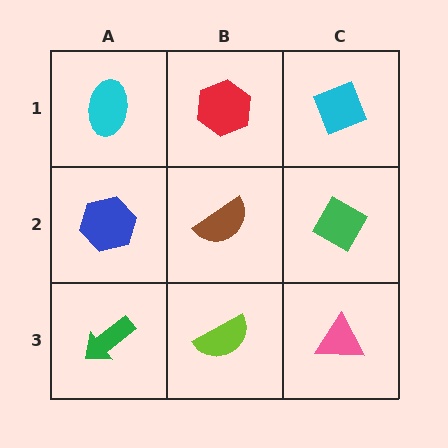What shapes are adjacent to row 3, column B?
A brown semicircle (row 2, column B), a green arrow (row 3, column A), a pink triangle (row 3, column C).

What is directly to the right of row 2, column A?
A brown semicircle.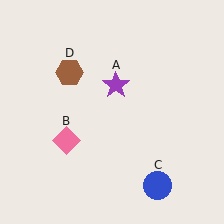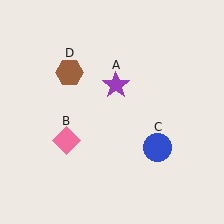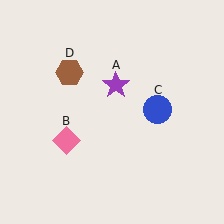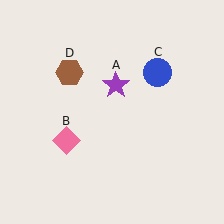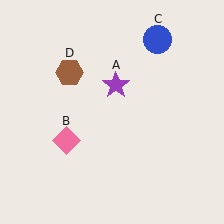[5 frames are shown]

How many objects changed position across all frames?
1 object changed position: blue circle (object C).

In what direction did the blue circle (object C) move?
The blue circle (object C) moved up.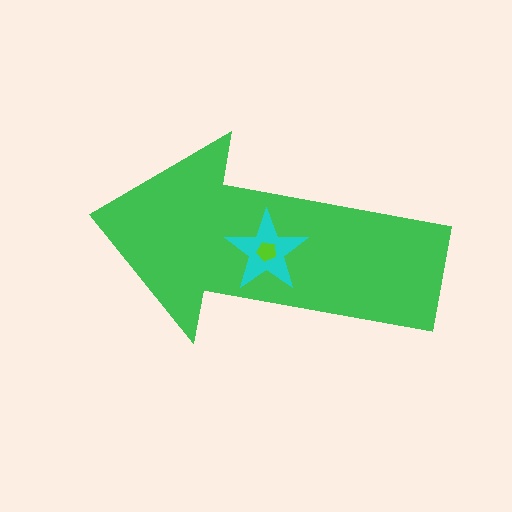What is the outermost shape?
The green arrow.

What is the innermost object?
The lime pentagon.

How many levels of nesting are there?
3.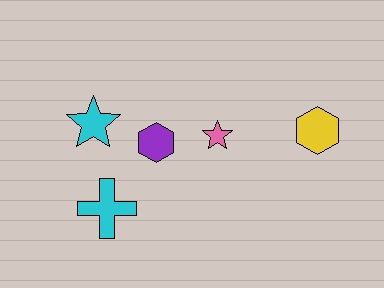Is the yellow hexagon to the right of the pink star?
Yes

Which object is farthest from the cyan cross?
The yellow hexagon is farthest from the cyan cross.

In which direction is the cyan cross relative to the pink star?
The cyan cross is to the left of the pink star.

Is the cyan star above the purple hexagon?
Yes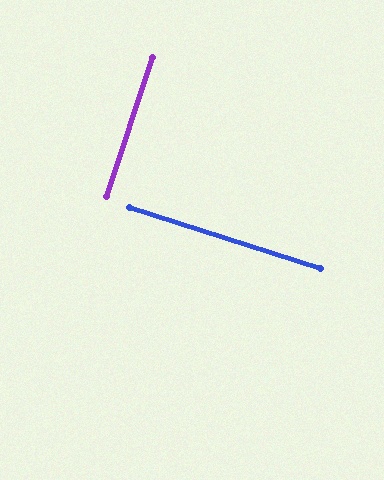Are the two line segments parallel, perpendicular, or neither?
Perpendicular — they meet at approximately 89°.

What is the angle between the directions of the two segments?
Approximately 89 degrees.